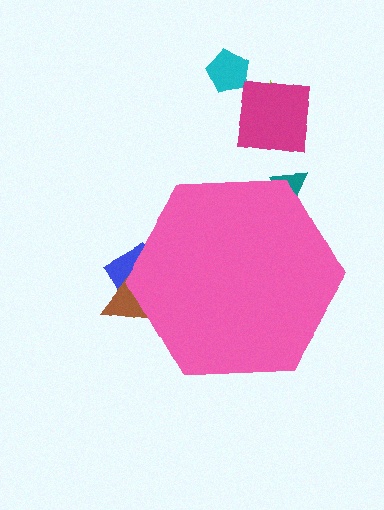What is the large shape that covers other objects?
A pink hexagon.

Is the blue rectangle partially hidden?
Yes, the blue rectangle is partially hidden behind the pink hexagon.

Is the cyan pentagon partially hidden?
No, the cyan pentagon is fully visible.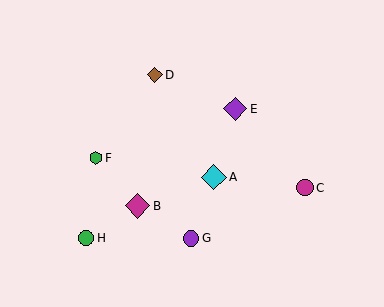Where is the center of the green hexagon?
The center of the green hexagon is at (96, 158).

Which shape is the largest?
The magenta diamond (labeled B) is the largest.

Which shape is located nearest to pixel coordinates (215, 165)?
The cyan diamond (labeled A) at (214, 177) is nearest to that location.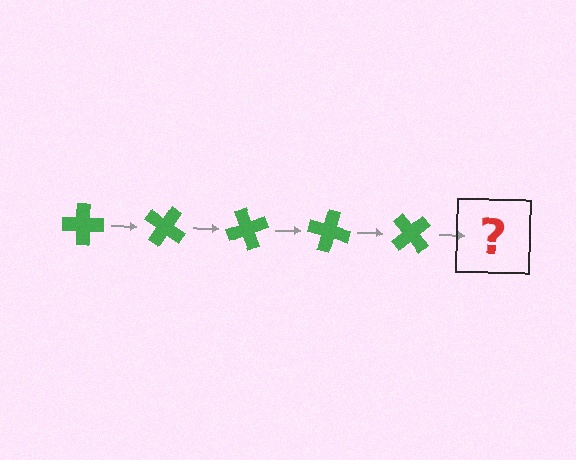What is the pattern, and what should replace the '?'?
The pattern is that the cross rotates 35 degrees each step. The '?' should be a green cross rotated 175 degrees.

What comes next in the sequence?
The next element should be a green cross rotated 175 degrees.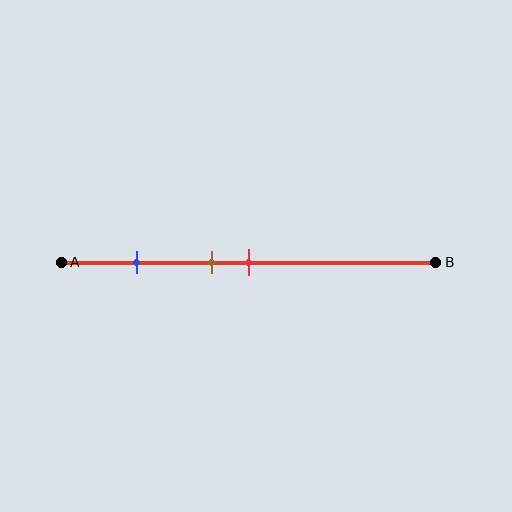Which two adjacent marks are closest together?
The brown and red marks are the closest adjacent pair.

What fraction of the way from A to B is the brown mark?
The brown mark is approximately 40% (0.4) of the way from A to B.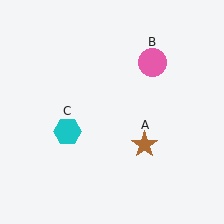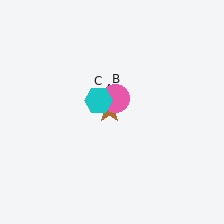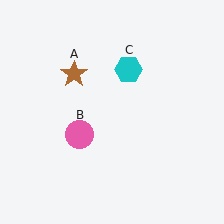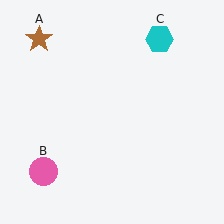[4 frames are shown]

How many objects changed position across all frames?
3 objects changed position: brown star (object A), pink circle (object B), cyan hexagon (object C).